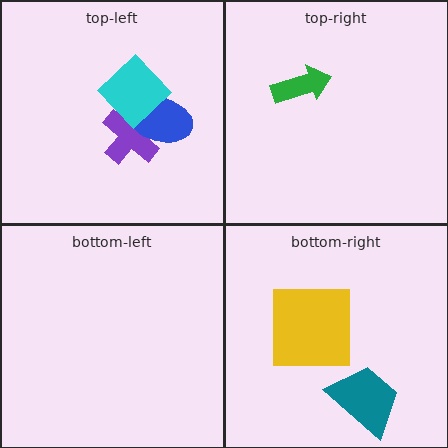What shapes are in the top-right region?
The green arrow.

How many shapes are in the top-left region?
3.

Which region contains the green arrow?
The top-right region.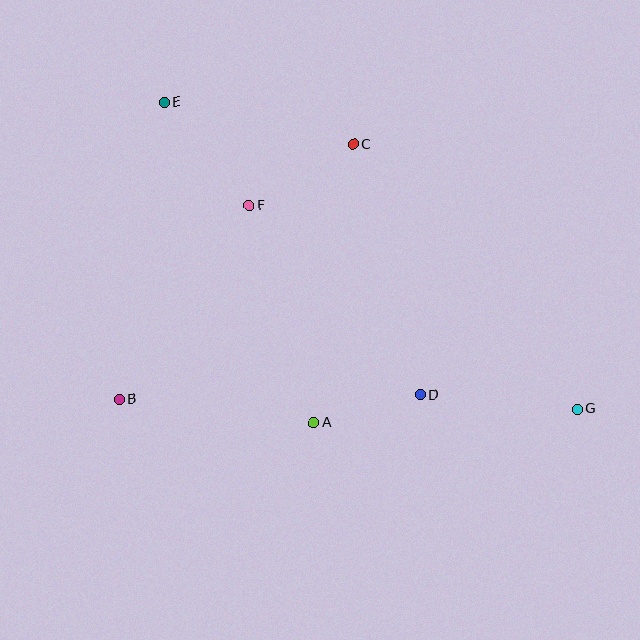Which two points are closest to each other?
Points A and D are closest to each other.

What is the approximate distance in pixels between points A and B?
The distance between A and B is approximately 196 pixels.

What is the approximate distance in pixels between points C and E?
The distance between C and E is approximately 193 pixels.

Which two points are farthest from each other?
Points E and G are farthest from each other.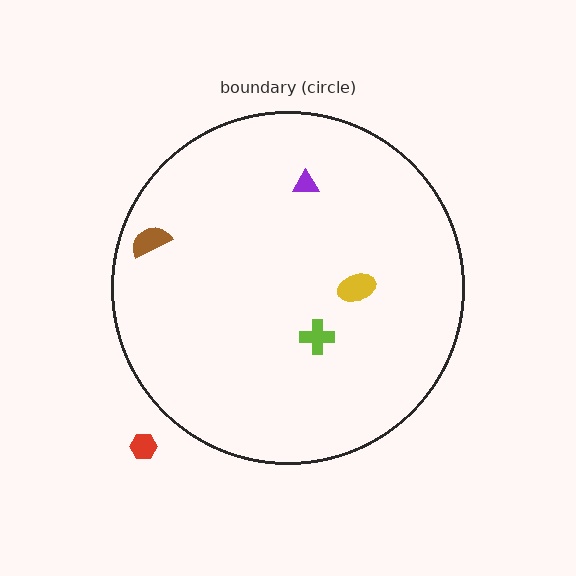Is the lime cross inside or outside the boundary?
Inside.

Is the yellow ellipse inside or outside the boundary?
Inside.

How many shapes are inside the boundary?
4 inside, 1 outside.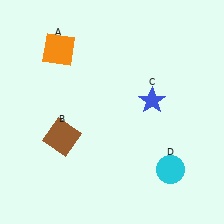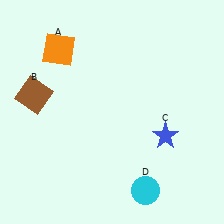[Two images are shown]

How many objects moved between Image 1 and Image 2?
3 objects moved between the two images.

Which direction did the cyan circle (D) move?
The cyan circle (D) moved left.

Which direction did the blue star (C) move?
The blue star (C) moved down.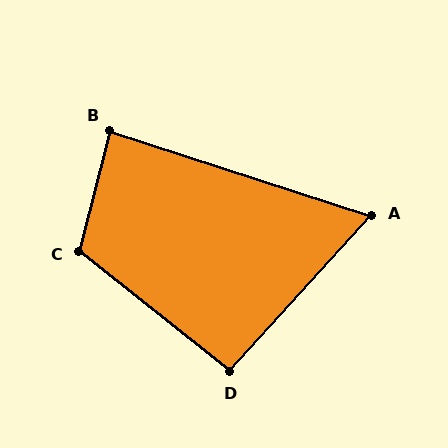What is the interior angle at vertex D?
Approximately 94 degrees (approximately right).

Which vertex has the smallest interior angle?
A, at approximately 66 degrees.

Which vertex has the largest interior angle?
C, at approximately 114 degrees.